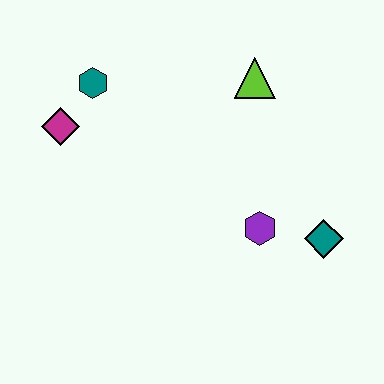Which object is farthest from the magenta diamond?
The teal diamond is farthest from the magenta diamond.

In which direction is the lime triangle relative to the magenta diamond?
The lime triangle is to the right of the magenta diamond.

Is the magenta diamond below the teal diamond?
No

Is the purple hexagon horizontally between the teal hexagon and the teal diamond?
Yes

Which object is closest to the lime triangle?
The purple hexagon is closest to the lime triangle.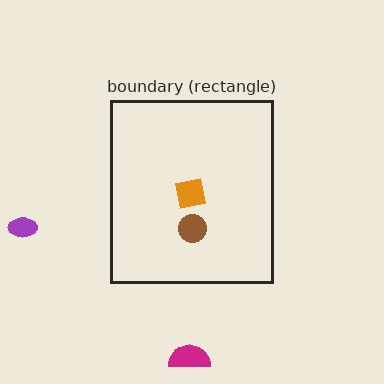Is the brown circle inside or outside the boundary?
Inside.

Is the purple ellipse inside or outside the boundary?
Outside.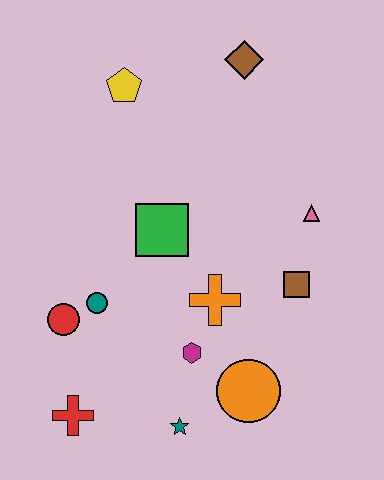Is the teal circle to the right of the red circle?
Yes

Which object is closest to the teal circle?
The red circle is closest to the teal circle.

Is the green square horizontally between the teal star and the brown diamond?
No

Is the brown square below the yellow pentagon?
Yes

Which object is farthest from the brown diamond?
The red cross is farthest from the brown diamond.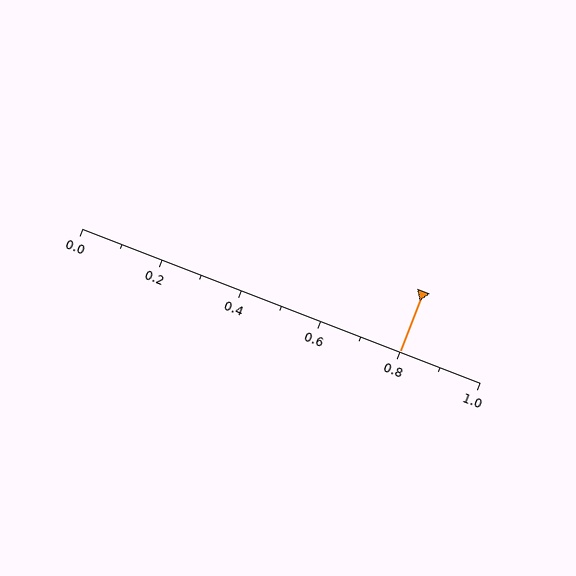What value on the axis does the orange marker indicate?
The marker indicates approximately 0.8.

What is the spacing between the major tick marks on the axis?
The major ticks are spaced 0.2 apart.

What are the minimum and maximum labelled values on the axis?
The axis runs from 0.0 to 1.0.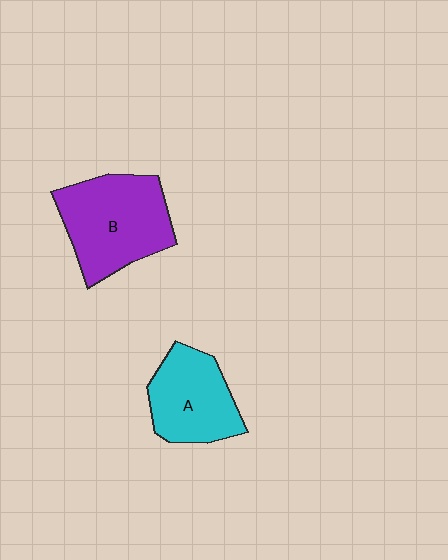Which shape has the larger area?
Shape B (purple).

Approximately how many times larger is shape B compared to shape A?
Approximately 1.3 times.